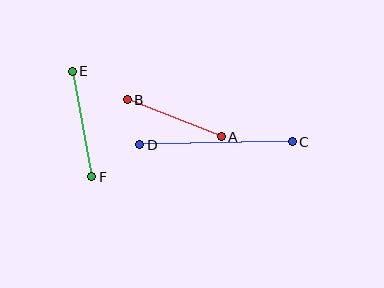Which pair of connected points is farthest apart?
Points C and D are farthest apart.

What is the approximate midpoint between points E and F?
The midpoint is at approximately (82, 124) pixels.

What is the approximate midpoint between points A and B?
The midpoint is at approximately (174, 118) pixels.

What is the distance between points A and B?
The distance is approximately 101 pixels.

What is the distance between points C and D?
The distance is approximately 153 pixels.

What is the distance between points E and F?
The distance is approximately 107 pixels.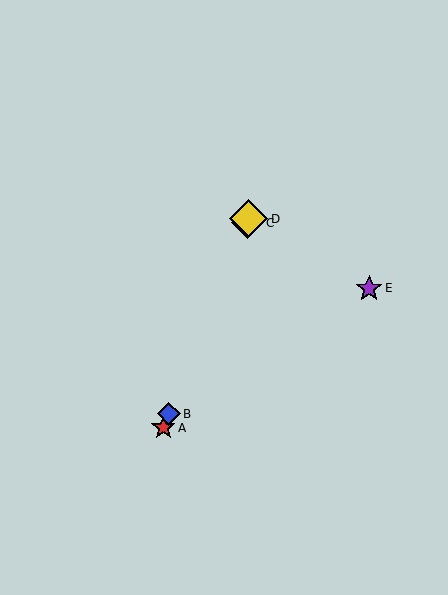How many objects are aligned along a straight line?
4 objects (A, B, C, D) are aligned along a straight line.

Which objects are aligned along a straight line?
Objects A, B, C, D are aligned along a straight line.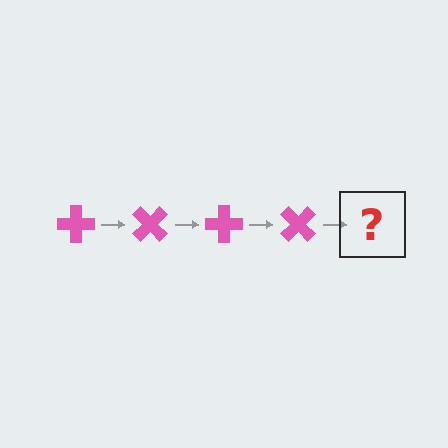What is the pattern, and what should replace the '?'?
The pattern is that the cross rotates 45 degrees each step. The '?' should be a pink cross rotated 180 degrees.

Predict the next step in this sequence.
The next step is a pink cross rotated 180 degrees.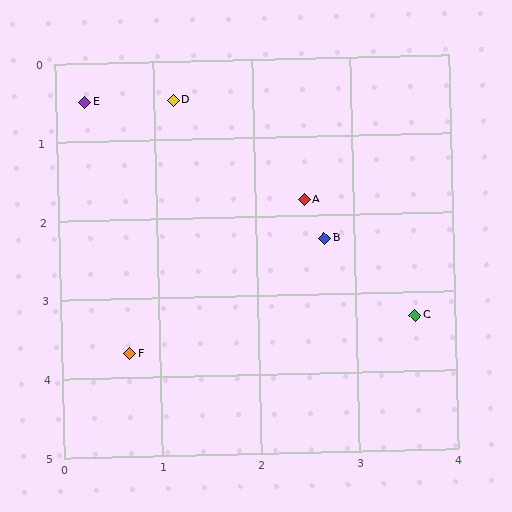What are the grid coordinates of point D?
Point D is at approximately (1.2, 0.5).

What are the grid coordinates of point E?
Point E is at approximately (0.3, 0.5).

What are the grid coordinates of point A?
Point A is at approximately (2.5, 1.8).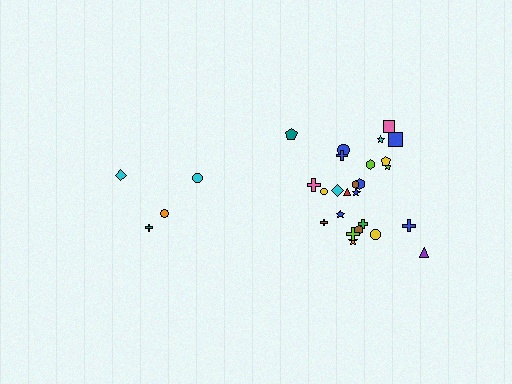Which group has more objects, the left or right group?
The right group.